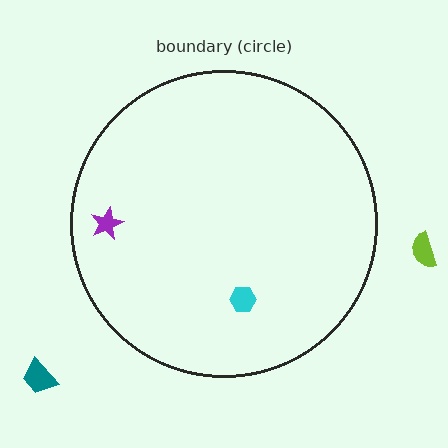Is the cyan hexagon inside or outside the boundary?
Inside.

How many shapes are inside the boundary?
2 inside, 2 outside.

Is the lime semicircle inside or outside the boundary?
Outside.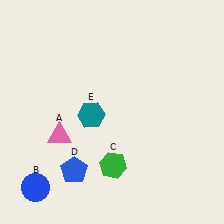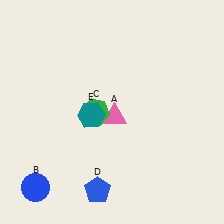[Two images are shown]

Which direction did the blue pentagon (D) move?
The blue pentagon (D) moved right.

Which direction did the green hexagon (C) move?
The green hexagon (C) moved up.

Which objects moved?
The objects that moved are: the pink triangle (A), the green hexagon (C), the blue pentagon (D).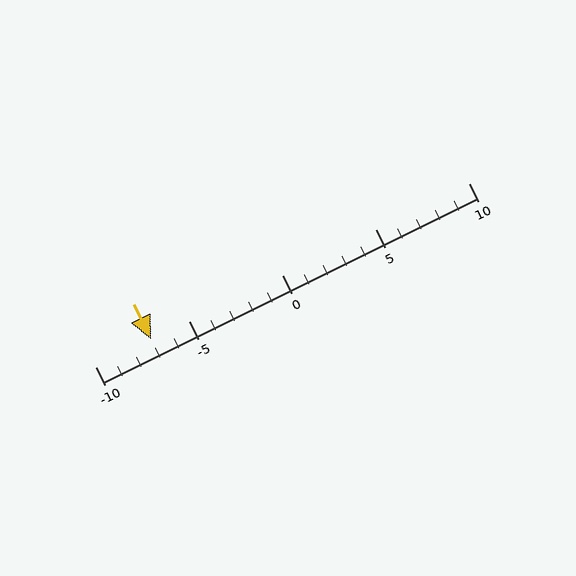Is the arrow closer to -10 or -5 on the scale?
The arrow is closer to -5.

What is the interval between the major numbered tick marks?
The major tick marks are spaced 5 units apart.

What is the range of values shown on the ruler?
The ruler shows values from -10 to 10.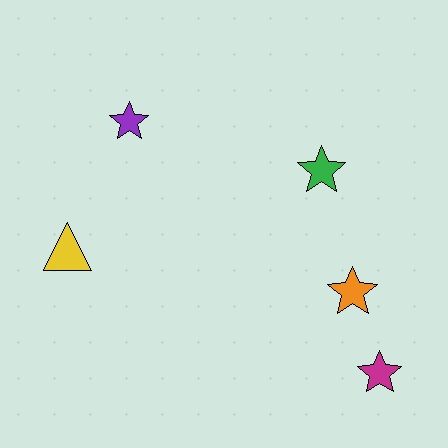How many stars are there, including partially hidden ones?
There are 4 stars.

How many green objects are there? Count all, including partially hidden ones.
There is 1 green object.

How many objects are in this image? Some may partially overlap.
There are 5 objects.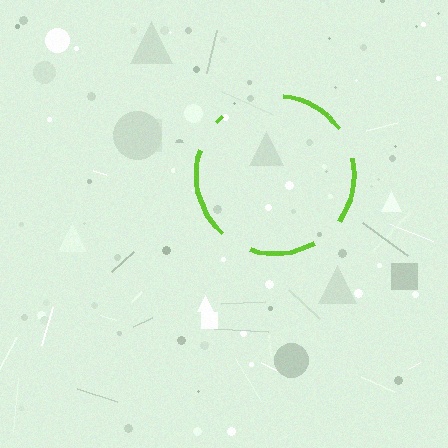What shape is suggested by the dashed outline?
The dashed outline suggests a circle.